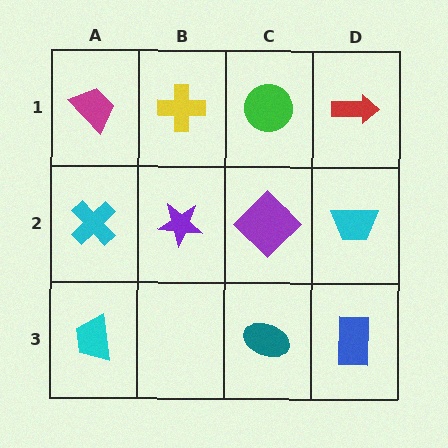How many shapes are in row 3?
3 shapes.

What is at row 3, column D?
A blue rectangle.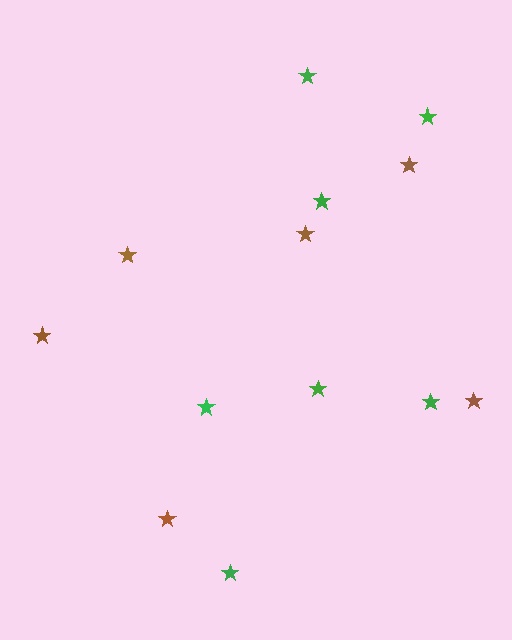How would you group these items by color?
There are 2 groups: one group of green stars (7) and one group of brown stars (6).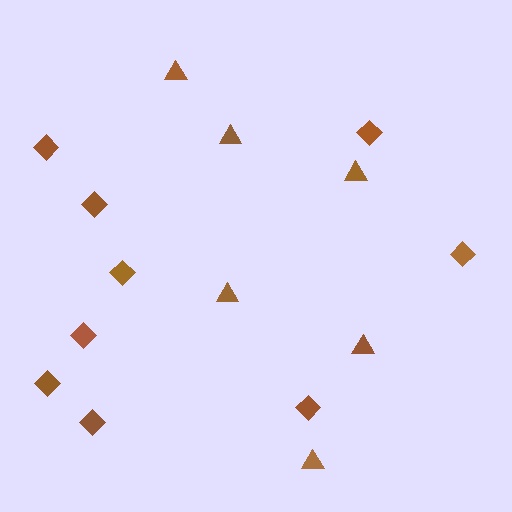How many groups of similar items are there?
There are 2 groups: one group of triangles (6) and one group of diamonds (9).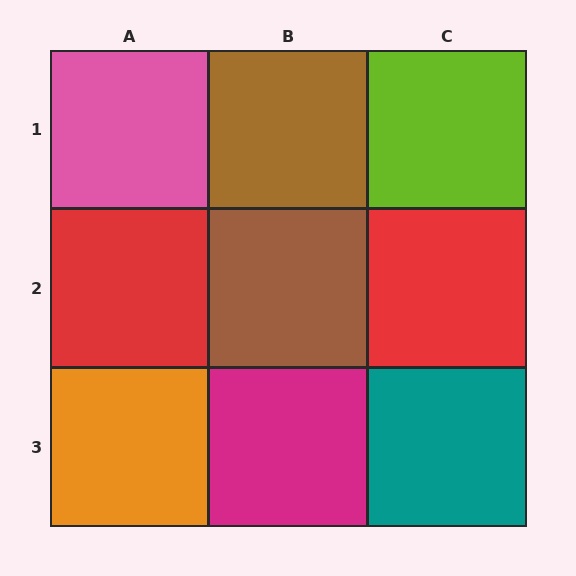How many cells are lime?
1 cell is lime.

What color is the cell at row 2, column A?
Red.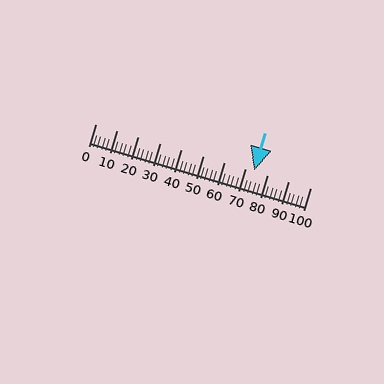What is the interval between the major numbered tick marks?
The major tick marks are spaced 10 units apart.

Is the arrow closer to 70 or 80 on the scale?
The arrow is closer to 70.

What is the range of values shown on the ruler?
The ruler shows values from 0 to 100.